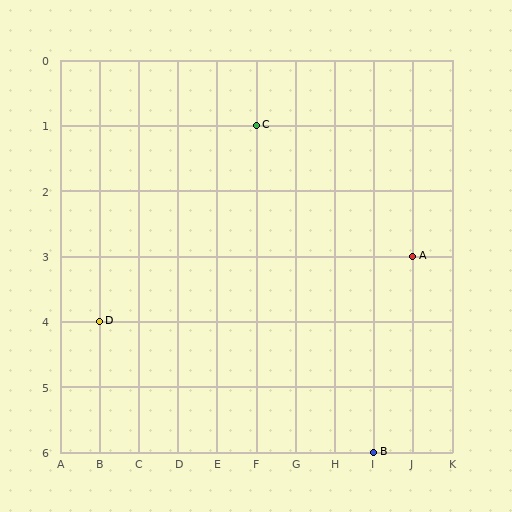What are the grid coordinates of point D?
Point D is at grid coordinates (B, 4).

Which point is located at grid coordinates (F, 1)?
Point C is at (F, 1).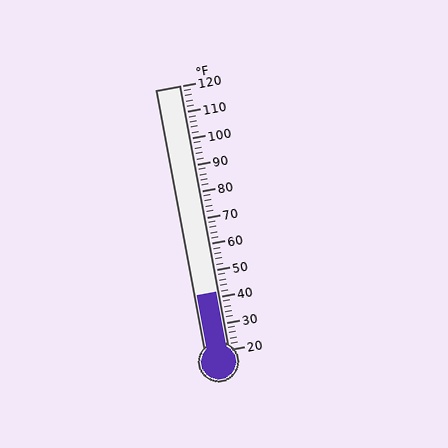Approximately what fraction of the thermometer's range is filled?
The thermometer is filled to approximately 20% of its range.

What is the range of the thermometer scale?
The thermometer scale ranges from 20°F to 120°F.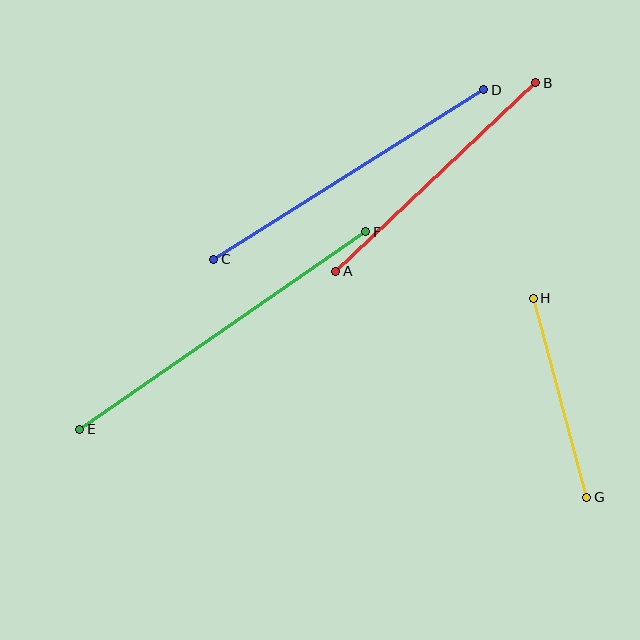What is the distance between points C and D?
The distance is approximately 319 pixels.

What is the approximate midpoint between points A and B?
The midpoint is at approximately (436, 177) pixels.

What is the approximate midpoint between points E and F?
The midpoint is at approximately (223, 331) pixels.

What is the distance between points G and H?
The distance is approximately 206 pixels.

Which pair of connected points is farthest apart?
Points E and F are farthest apart.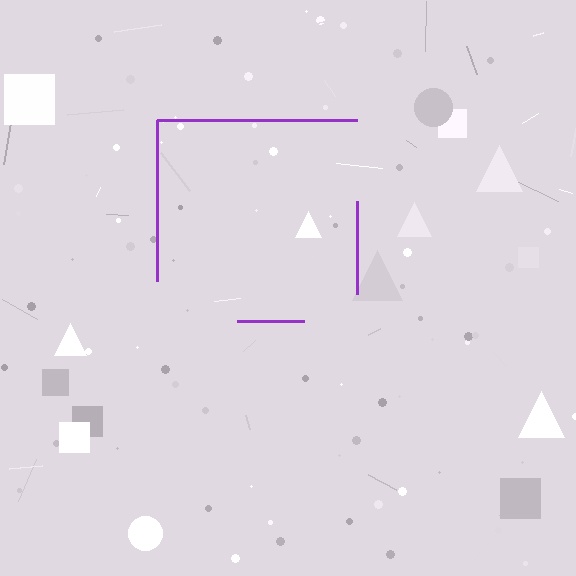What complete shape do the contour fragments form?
The contour fragments form a square.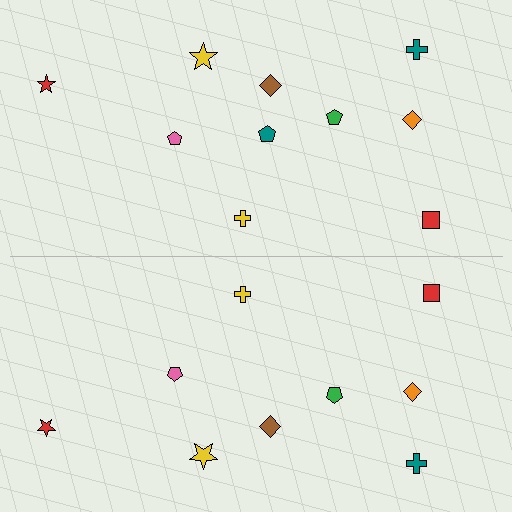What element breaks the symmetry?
A teal pentagon is missing from the bottom side.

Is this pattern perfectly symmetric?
No, the pattern is not perfectly symmetric. A teal pentagon is missing from the bottom side.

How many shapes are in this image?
There are 19 shapes in this image.